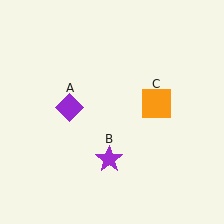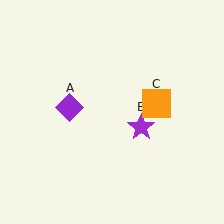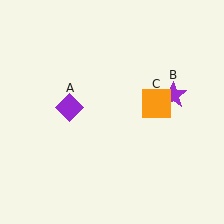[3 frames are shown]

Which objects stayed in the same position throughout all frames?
Purple diamond (object A) and orange square (object C) remained stationary.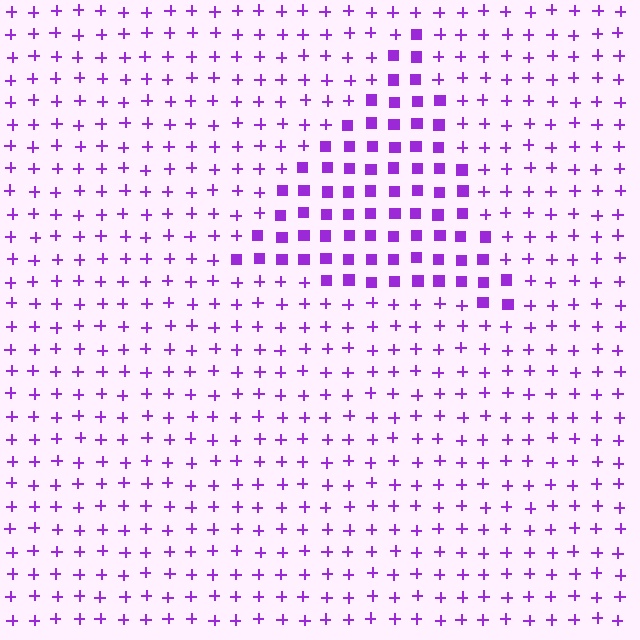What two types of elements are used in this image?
The image uses squares inside the triangle region and plus signs outside it.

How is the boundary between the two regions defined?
The boundary is defined by a change in element shape: squares inside vs. plus signs outside. All elements share the same color and spacing.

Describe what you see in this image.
The image is filled with small purple elements arranged in a uniform grid. A triangle-shaped region contains squares, while the surrounding area contains plus signs. The boundary is defined purely by the change in element shape.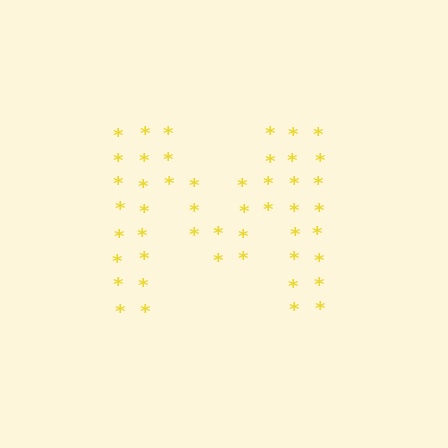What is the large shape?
The large shape is the letter M.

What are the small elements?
The small elements are asterisks.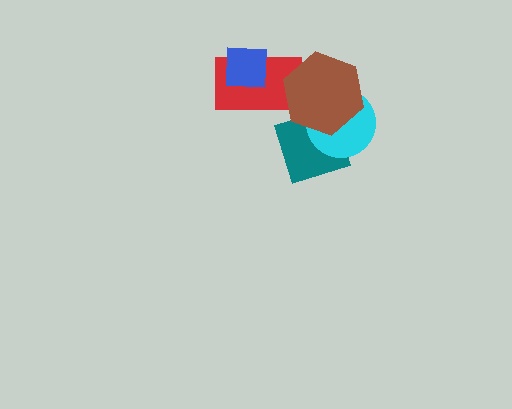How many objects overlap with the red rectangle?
2 objects overlap with the red rectangle.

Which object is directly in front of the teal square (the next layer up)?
The cyan circle is directly in front of the teal square.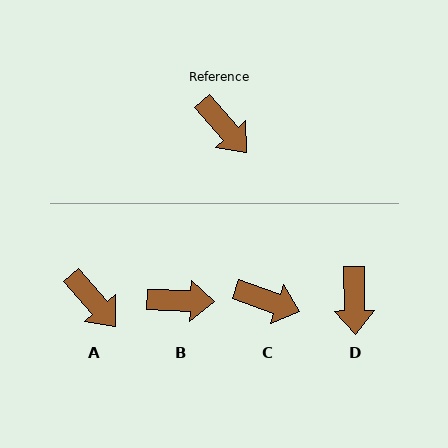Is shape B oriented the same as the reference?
No, it is off by about 47 degrees.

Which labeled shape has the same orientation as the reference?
A.